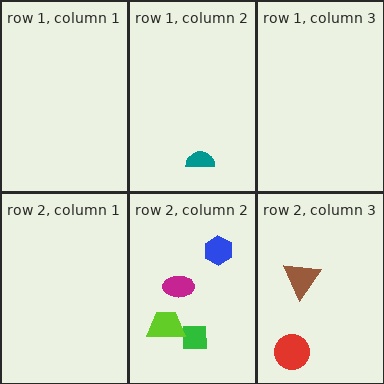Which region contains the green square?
The row 2, column 2 region.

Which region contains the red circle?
The row 2, column 3 region.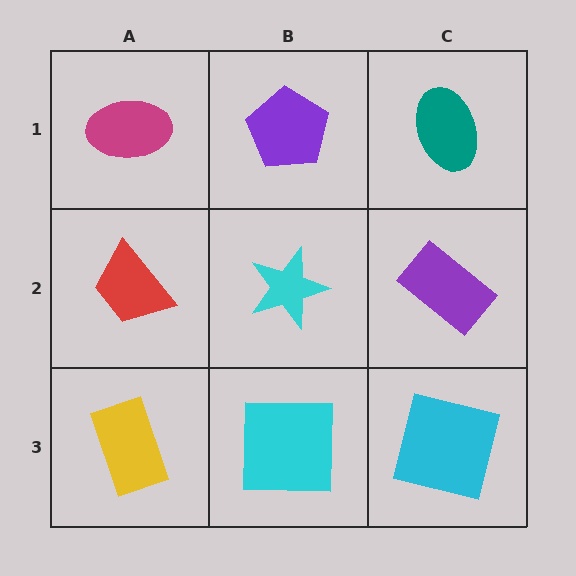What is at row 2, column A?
A red trapezoid.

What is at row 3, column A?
A yellow rectangle.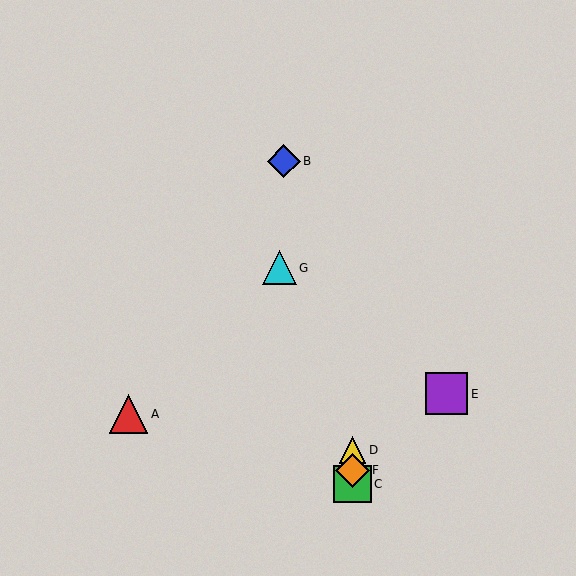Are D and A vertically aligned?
No, D is at x≈353 and A is at x≈129.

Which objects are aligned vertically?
Objects C, D, F are aligned vertically.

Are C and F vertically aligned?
Yes, both are at x≈353.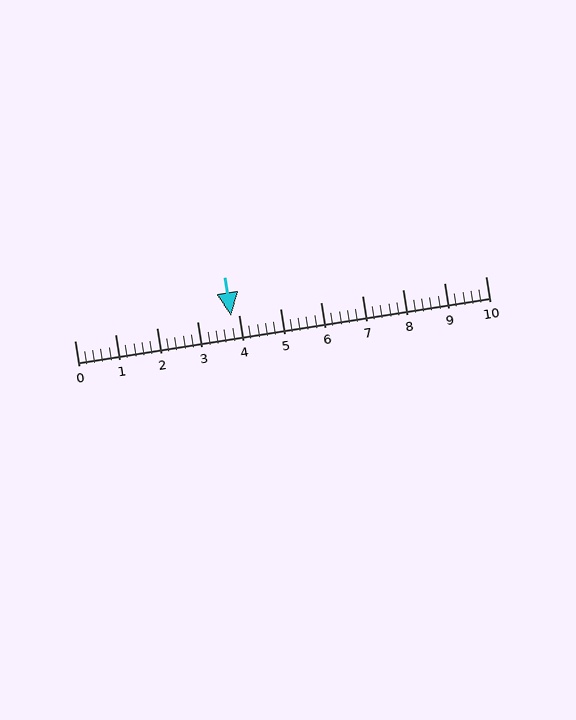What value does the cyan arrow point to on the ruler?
The cyan arrow points to approximately 3.8.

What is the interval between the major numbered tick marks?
The major tick marks are spaced 1 units apart.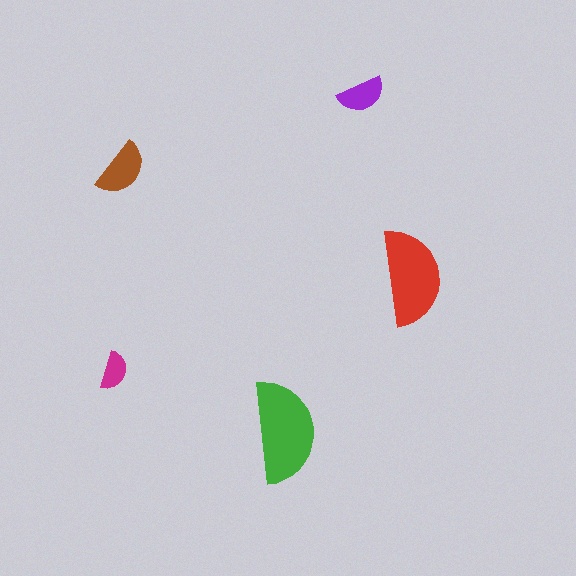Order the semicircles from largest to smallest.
the green one, the red one, the brown one, the purple one, the magenta one.